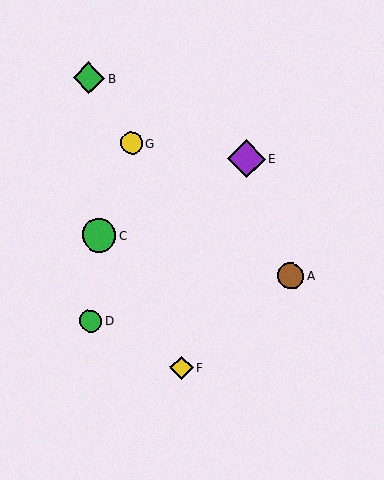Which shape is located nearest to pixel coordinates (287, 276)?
The brown circle (labeled A) at (291, 276) is nearest to that location.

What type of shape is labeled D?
Shape D is a green circle.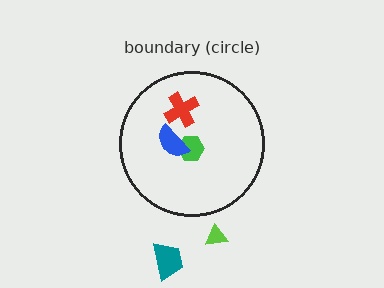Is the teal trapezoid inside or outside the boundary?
Outside.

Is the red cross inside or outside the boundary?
Inside.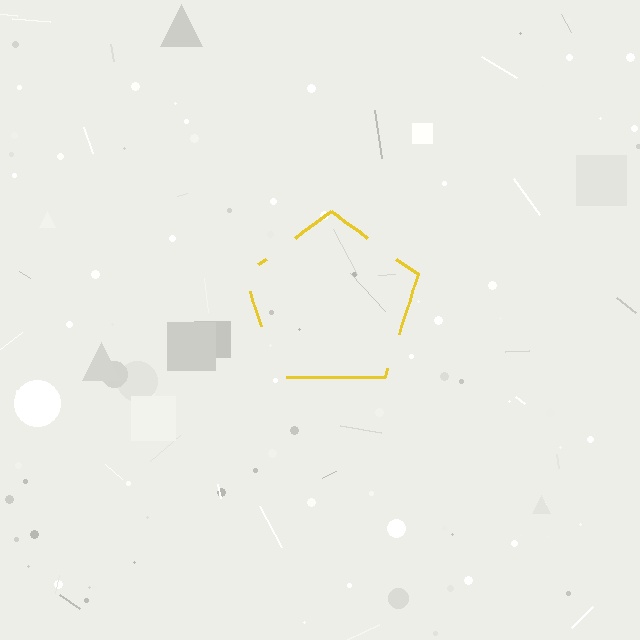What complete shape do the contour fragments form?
The contour fragments form a pentagon.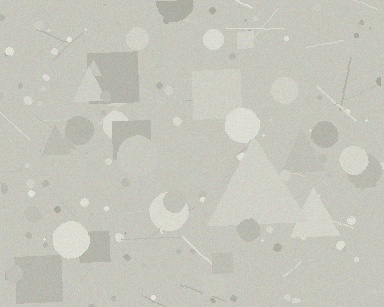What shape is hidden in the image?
A triangle is hidden in the image.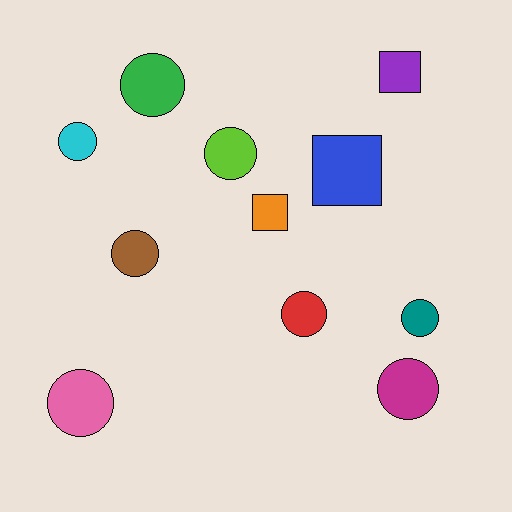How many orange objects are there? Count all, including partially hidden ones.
There is 1 orange object.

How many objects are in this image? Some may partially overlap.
There are 11 objects.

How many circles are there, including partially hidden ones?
There are 8 circles.